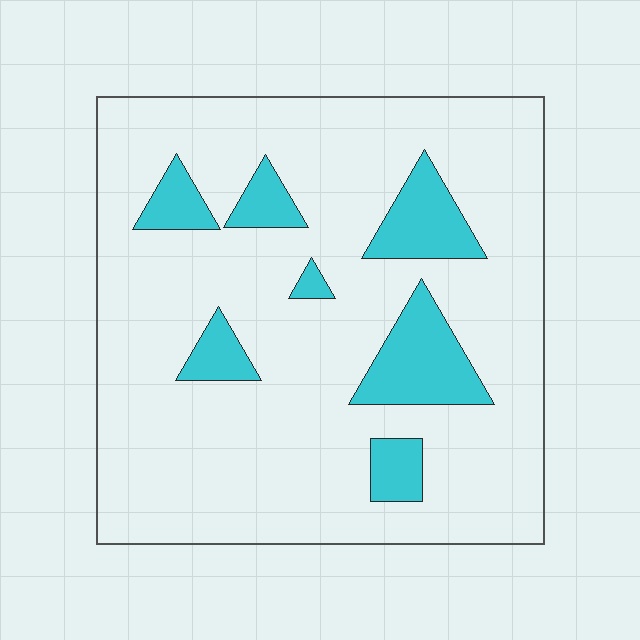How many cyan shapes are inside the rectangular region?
7.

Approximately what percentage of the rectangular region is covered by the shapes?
Approximately 15%.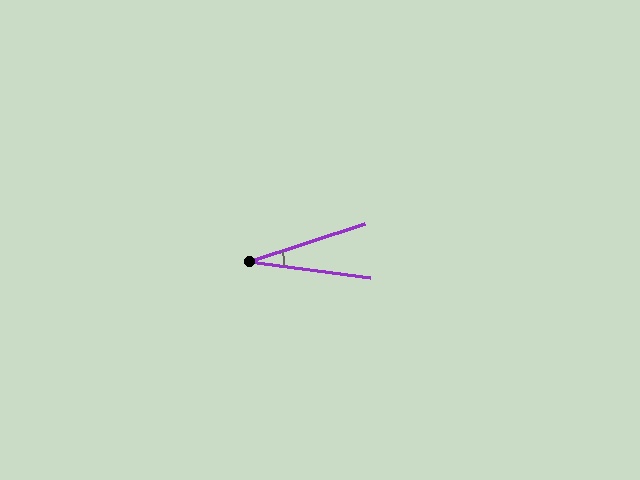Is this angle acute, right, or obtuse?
It is acute.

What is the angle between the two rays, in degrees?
Approximately 26 degrees.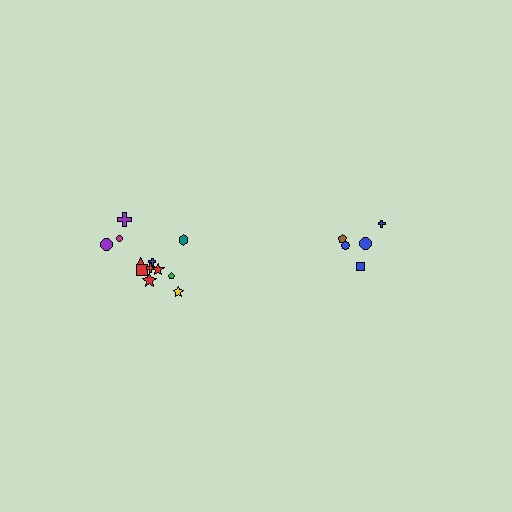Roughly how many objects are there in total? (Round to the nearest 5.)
Roughly 15 objects in total.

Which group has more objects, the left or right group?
The left group.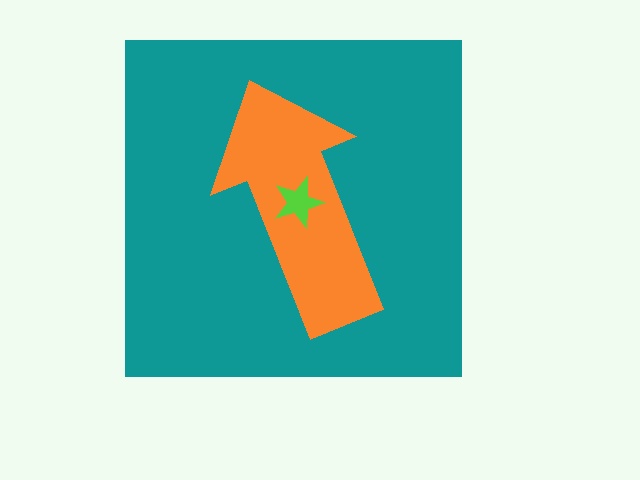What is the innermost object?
The lime star.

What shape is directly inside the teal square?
The orange arrow.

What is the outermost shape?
The teal square.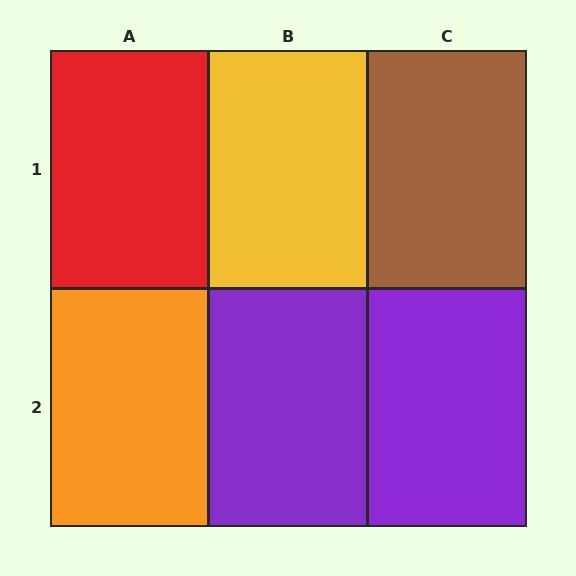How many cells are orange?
1 cell is orange.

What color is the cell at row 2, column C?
Purple.